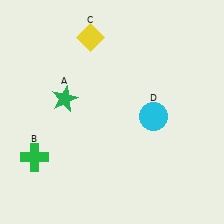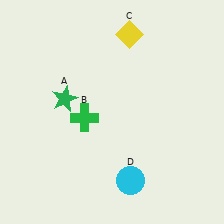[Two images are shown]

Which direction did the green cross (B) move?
The green cross (B) moved right.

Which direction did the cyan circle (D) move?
The cyan circle (D) moved down.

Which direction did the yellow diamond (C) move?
The yellow diamond (C) moved right.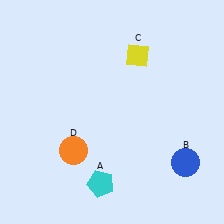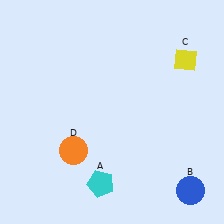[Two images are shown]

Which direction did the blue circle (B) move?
The blue circle (B) moved down.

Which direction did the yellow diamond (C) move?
The yellow diamond (C) moved right.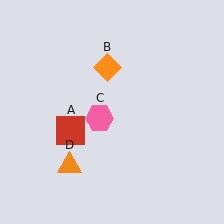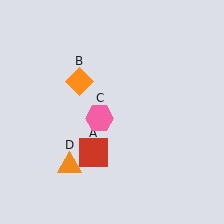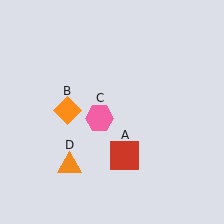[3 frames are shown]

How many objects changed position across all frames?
2 objects changed position: red square (object A), orange diamond (object B).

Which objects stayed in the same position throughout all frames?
Pink hexagon (object C) and orange triangle (object D) remained stationary.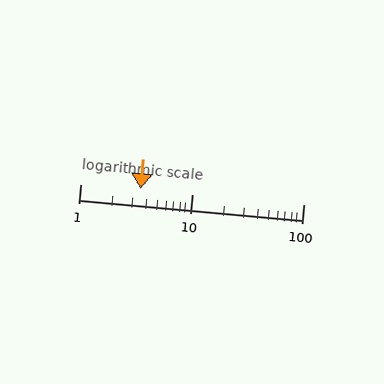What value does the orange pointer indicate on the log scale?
The pointer indicates approximately 3.5.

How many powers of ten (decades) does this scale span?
The scale spans 2 decades, from 1 to 100.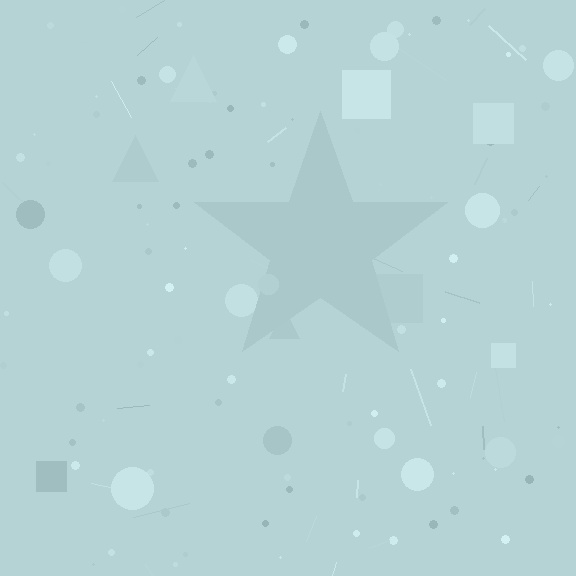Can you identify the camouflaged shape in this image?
The camouflaged shape is a star.